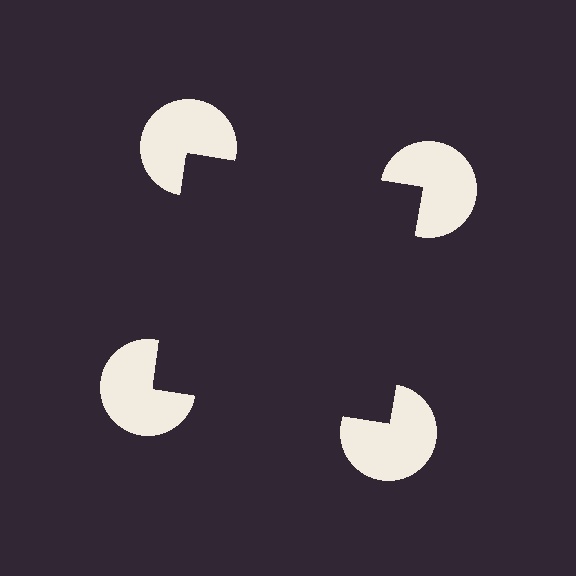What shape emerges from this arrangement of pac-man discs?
An illusory square — its edges are inferred from the aligned wedge cuts in the pac-man discs, not physically drawn.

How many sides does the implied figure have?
4 sides.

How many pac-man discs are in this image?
There are 4 — one at each vertex of the illusory square.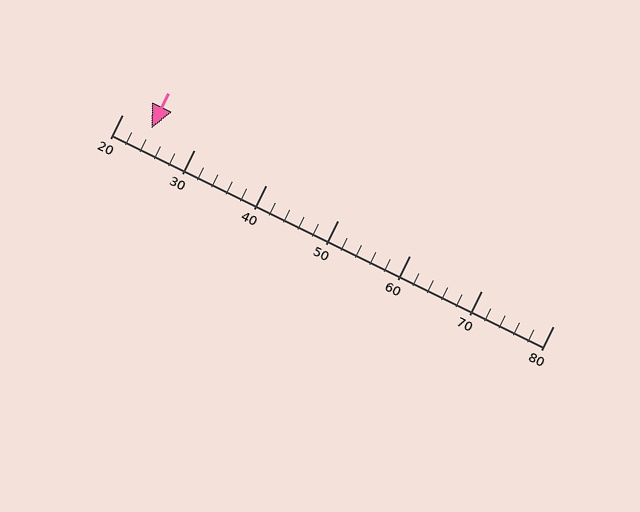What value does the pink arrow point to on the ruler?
The pink arrow points to approximately 24.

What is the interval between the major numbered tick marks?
The major tick marks are spaced 10 units apart.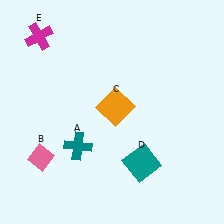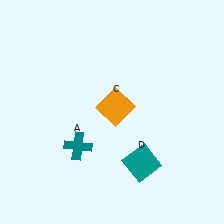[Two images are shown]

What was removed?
The magenta cross (E), the pink diamond (B) were removed in Image 2.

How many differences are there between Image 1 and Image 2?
There are 2 differences between the two images.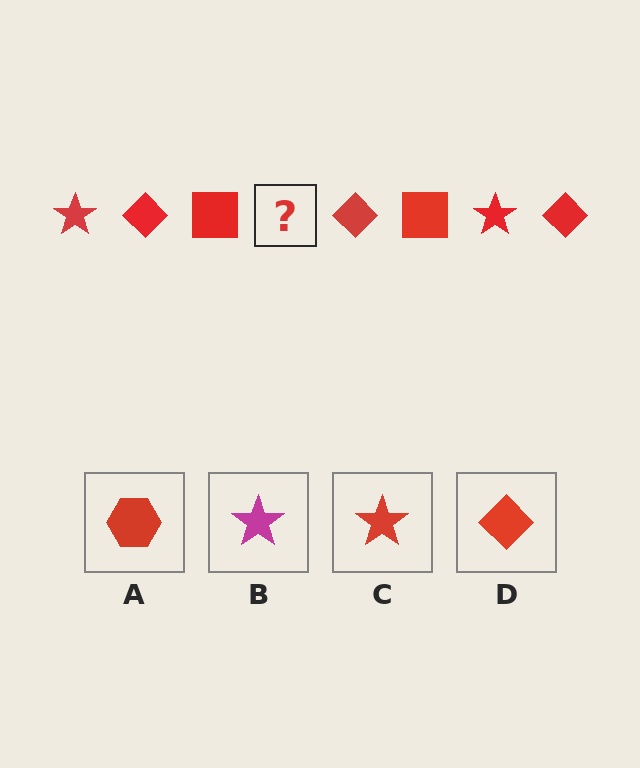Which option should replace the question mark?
Option C.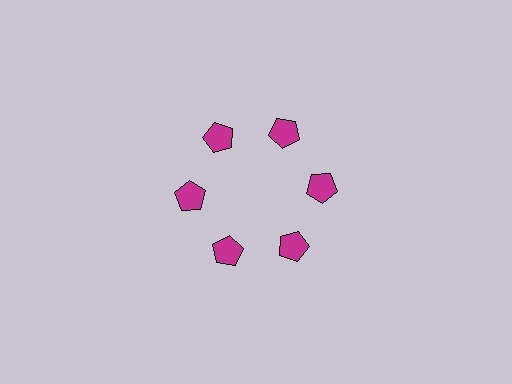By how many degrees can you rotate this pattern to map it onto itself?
The pattern maps onto itself every 60 degrees of rotation.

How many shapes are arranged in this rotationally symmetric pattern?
There are 6 shapes, arranged in 6 groups of 1.